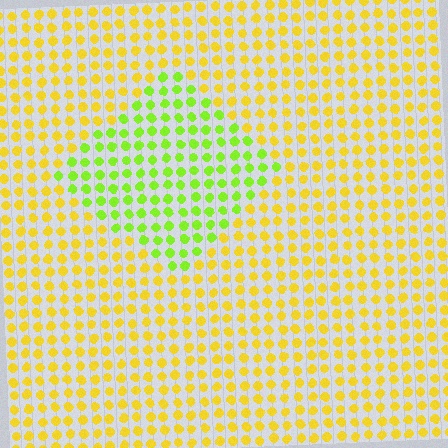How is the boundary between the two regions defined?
The boundary is defined purely by a slight shift in hue (about 42 degrees). Spacing, size, and orientation are identical on both sides.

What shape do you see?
I see a diamond.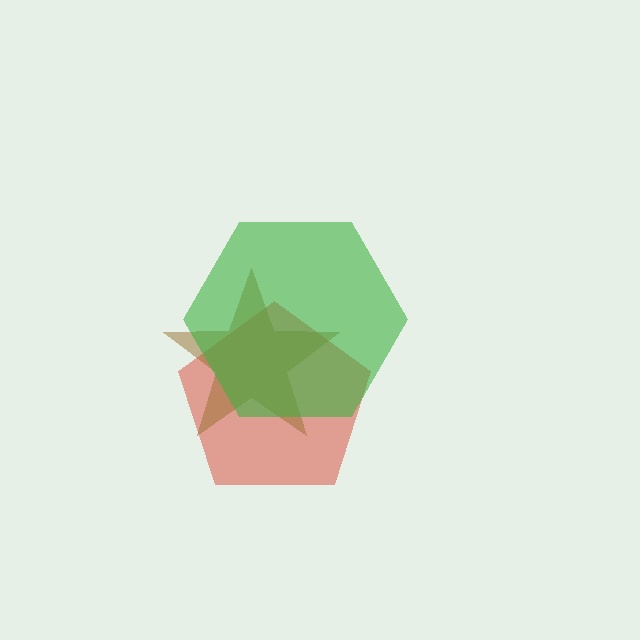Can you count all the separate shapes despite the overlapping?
Yes, there are 3 separate shapes.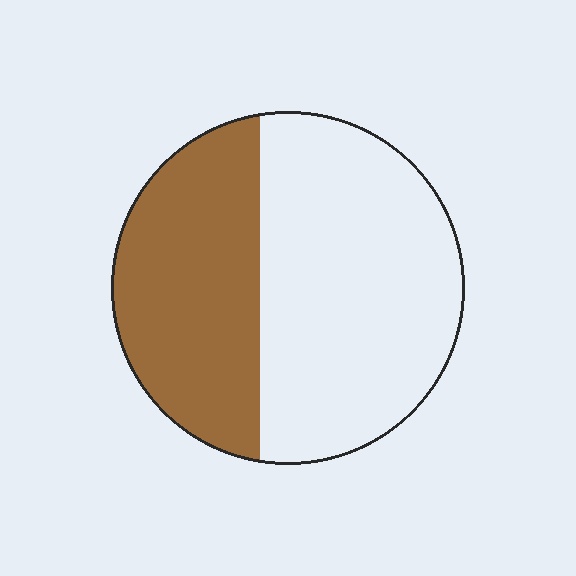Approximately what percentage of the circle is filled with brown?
Approximately 40%.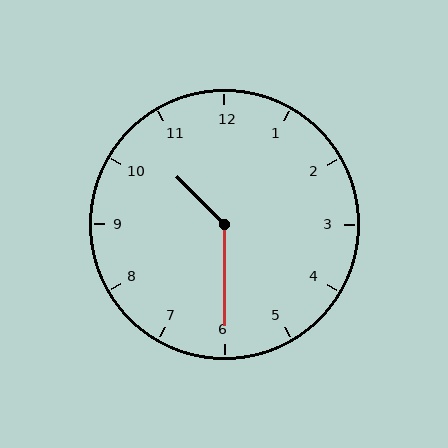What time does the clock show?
10:30.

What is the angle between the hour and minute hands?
Approximately 135 degrees.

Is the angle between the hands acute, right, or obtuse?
It is obtuse.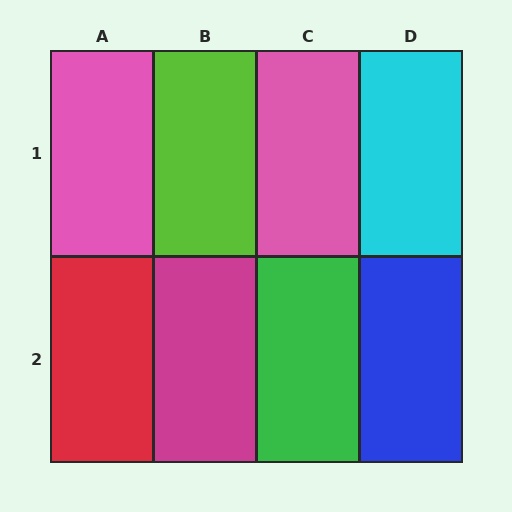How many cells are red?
1 cell is red.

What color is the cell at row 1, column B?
Lime.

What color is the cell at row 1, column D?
Cyan.